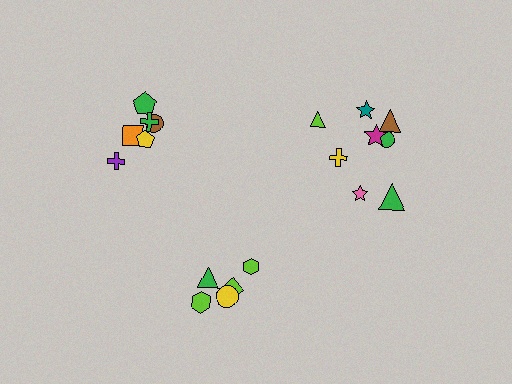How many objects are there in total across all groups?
There are 19 objects.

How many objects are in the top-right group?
There are 8 objects.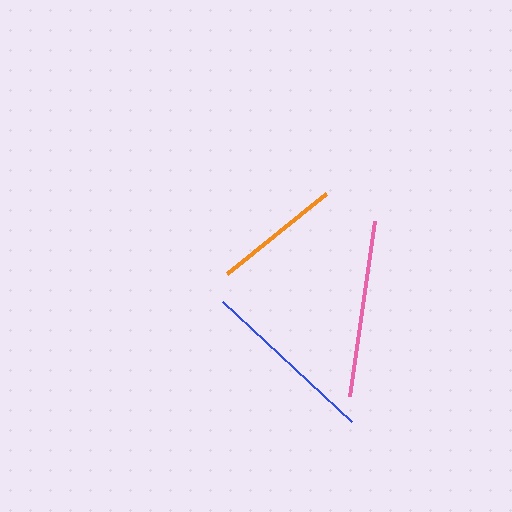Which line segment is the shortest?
The orange line is the shortest at approximately 127 pixels.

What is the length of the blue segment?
The blue segment is approximately 176 pixels long.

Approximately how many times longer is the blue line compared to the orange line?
The blue line is approximately 1.4 times the length of the orange line.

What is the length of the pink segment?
The pink segment is approximately 177 pixels long.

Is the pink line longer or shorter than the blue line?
The pink line is longer than the blue line.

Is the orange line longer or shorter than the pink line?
The pink line is longer than the orange line.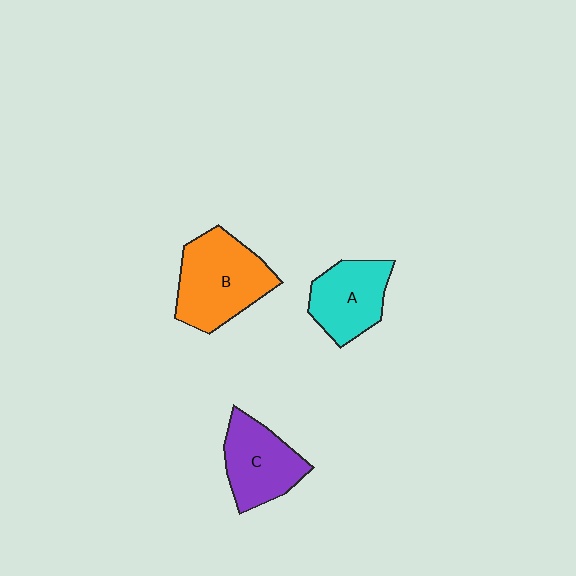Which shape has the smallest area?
Shape A (cyan).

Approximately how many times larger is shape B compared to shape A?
Approximately 1.4 times.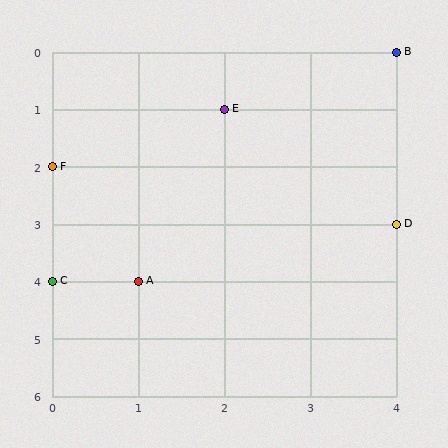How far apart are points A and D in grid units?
Points A and D are 3 columns and 1 row apart (about 3.2 grid units diagonally).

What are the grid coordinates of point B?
Point B is at grid coordinates (4, 0).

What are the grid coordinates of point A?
Point A is at grid coordinates (1, 4).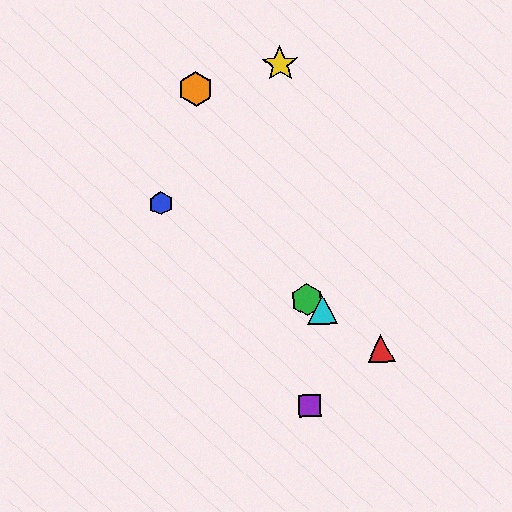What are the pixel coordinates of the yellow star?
The yellow star is at (280, 64).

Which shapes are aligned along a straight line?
The red triangle, the blue hexagon, the green hexagon, the cyan triangle are aligned along a straight line.